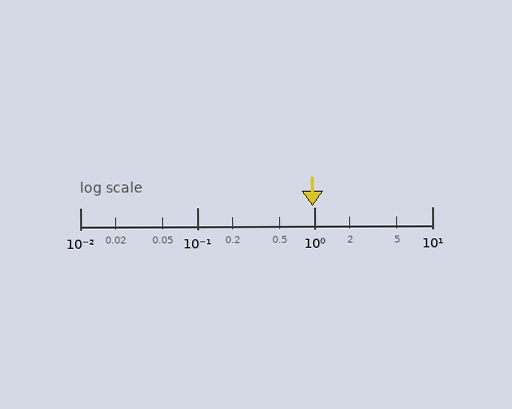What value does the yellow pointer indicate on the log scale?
The pointer indicates approximately 0.96.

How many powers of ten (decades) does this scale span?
The scale spans 3 decades, from 0.01 to 10.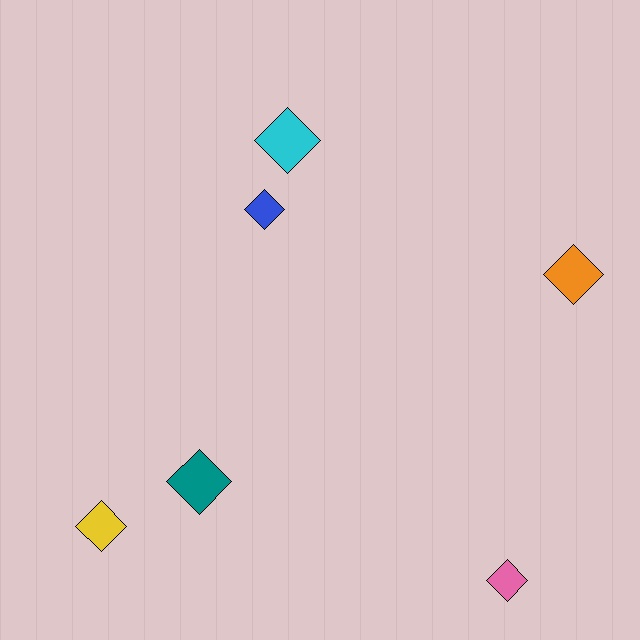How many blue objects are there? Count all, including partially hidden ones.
There is 1 blue object.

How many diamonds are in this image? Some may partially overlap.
There are 6 diamonds.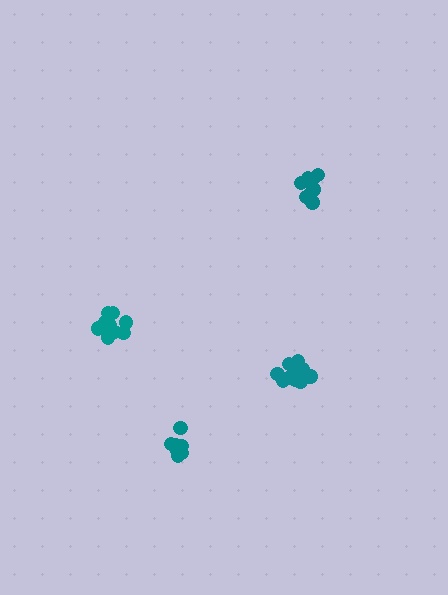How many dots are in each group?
Group 1: 9 dots, Group 2: 11 dots, Group 3: 11 dots, Group 4: 12 dots (43 total).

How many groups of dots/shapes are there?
There are 4 groups.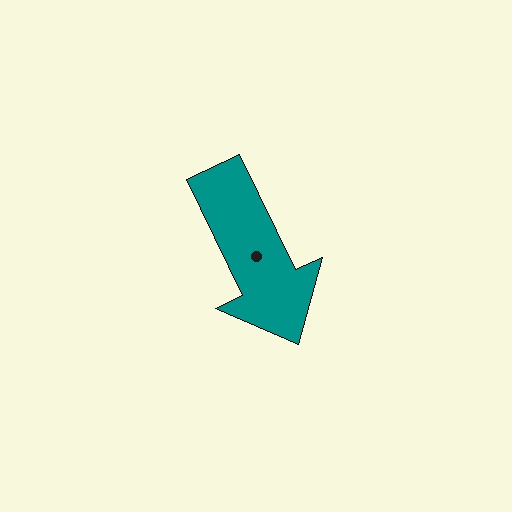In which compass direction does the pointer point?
Southeast.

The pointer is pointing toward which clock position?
Roughly 5 o'clock.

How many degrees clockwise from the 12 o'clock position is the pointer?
Approximately 154 degrees.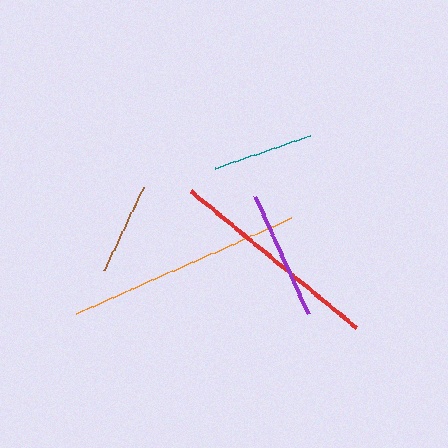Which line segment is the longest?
The orange line is the longest at approximately 236 pixels.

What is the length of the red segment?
The red segment is approximately 215 pixels long.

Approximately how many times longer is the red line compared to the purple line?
The red line is approximately 1.7 times the length of the purple line.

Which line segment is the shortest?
The brown line is the shortest at approximately 91 pixels.